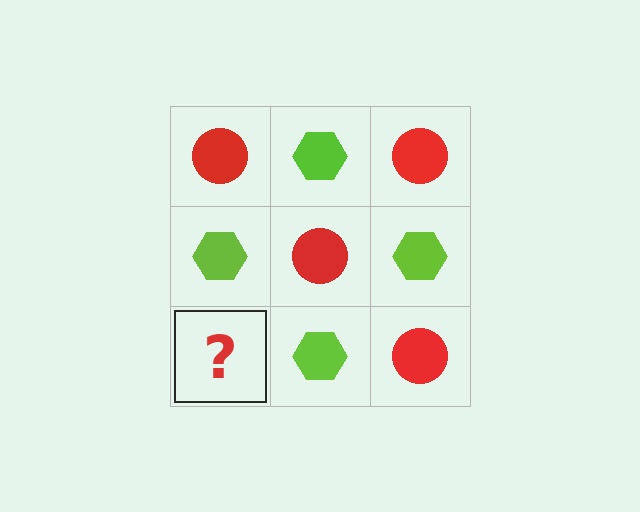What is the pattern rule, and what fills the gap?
The rule is that it alternates red circle and lime hexagon in a checkerboard pattern. The gap should be filled with a red circle.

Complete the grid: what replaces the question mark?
The question mark should be replaced with a red circle.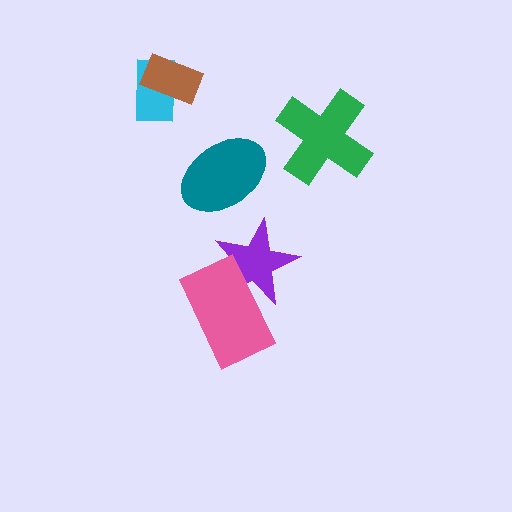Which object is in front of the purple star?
The pink rectangle is in front of the purple star.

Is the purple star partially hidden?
Yes, it is partially covered by another shape.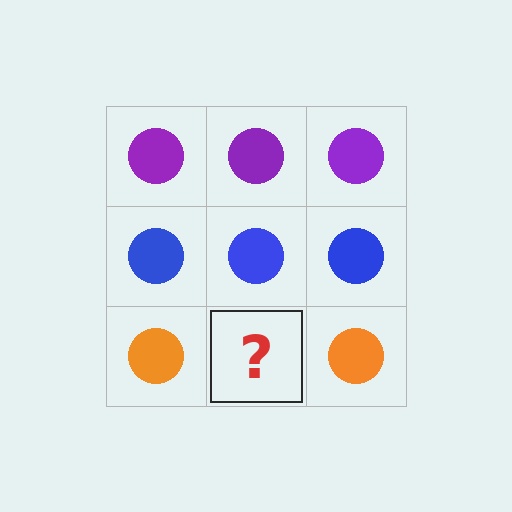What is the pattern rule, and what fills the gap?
The rule is that each row has a consistent color. The gap should be filled with an orange circle.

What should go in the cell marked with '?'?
The missing cell should contain an orange circle.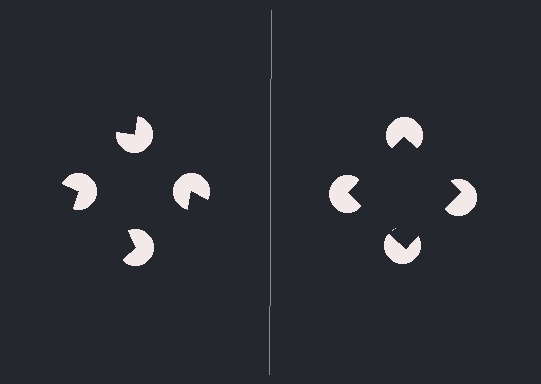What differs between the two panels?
The pac-man discs are positioned identically on both sides; only the wedge orientations differ. On the right they align to a square; on the left they are misaligned.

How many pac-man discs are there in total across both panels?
8 — 4 on each side.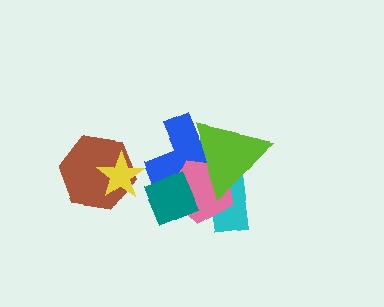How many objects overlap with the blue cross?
4 objects overlap with the blue cross.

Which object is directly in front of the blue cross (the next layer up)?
The pink pentagon is directly in front of the blue cross.